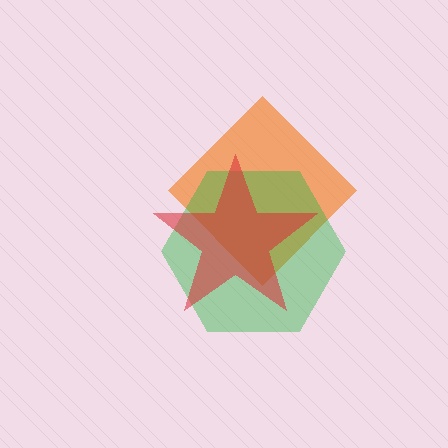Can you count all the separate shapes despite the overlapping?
Yes, there are 3 separate shapes.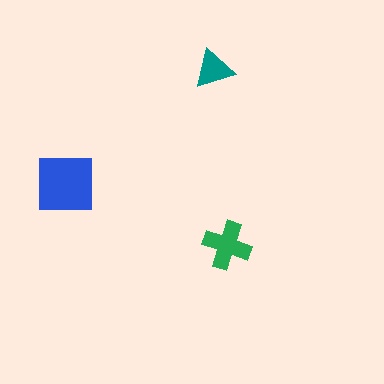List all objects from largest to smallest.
The blue square, the green cross, the teal triangle.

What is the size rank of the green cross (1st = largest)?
2nd.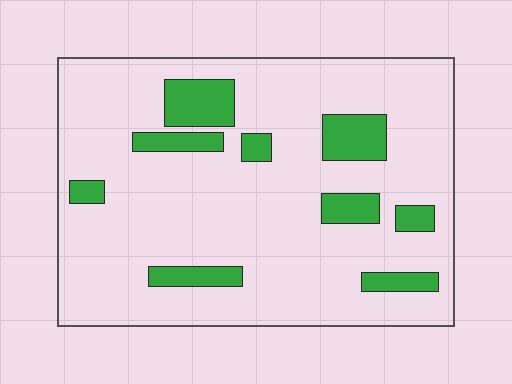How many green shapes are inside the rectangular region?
9.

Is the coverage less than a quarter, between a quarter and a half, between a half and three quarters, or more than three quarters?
Less than a quarter.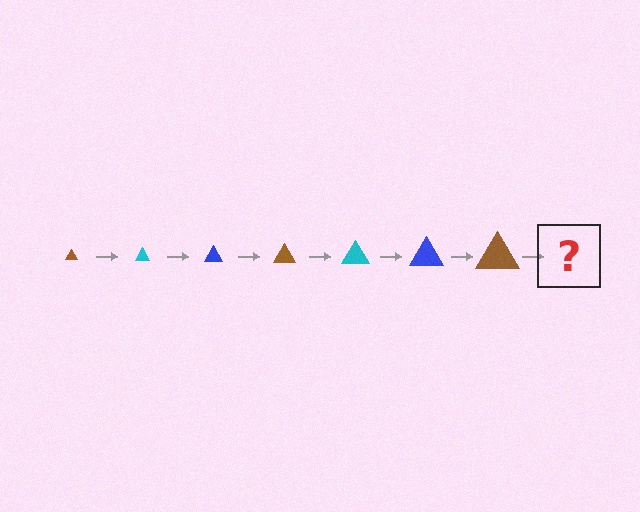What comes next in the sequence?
The next element should be a cyan triangle, larger than the previous one.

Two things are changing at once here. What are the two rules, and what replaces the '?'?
The two rules are that the triangle grows larger each step and the color cycles through brown, cyan, and blue. The '?' should be a cyan triangle, larger than the previous one.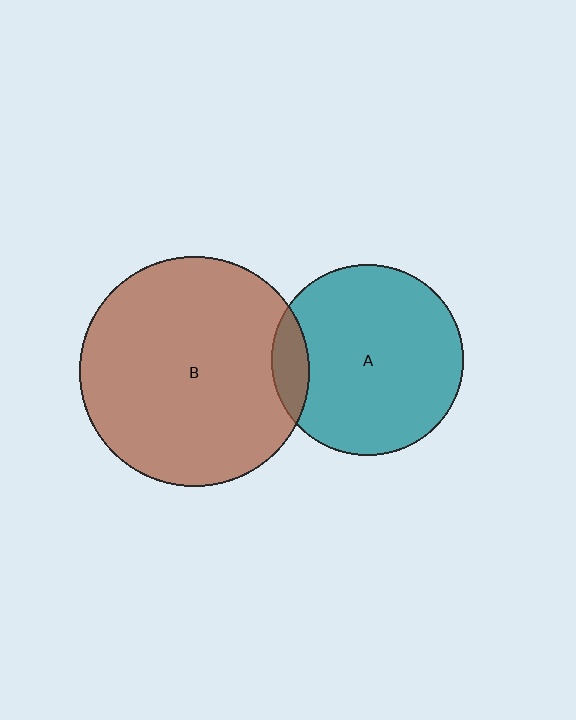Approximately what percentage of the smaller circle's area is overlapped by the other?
Approximately 10%.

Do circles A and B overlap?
Yes.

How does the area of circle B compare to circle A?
Approximately 1.4 times.